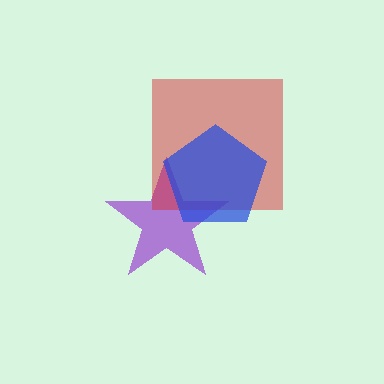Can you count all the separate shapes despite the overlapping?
Yes, there are 3 separate shapes.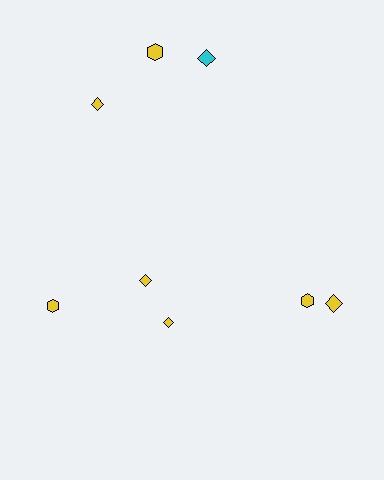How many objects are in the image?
There are 8 objects.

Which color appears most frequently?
Yellow, with 7 objects.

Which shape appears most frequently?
Diamond, with 5 objects.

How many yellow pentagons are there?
There are no yellow pentagons.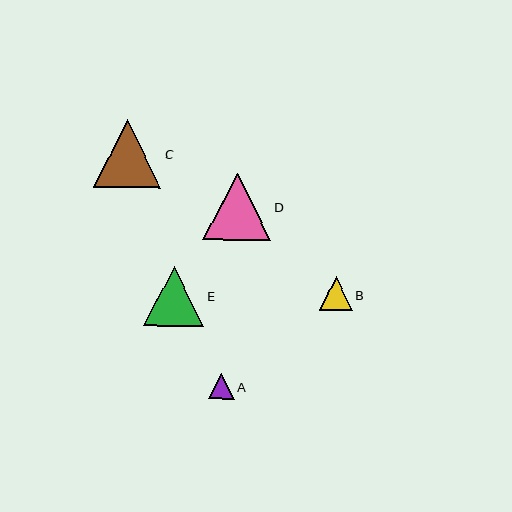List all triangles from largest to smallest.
From largest to smallest: C, D, E, B, A.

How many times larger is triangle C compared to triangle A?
Triangle C is approximately 2.7 times the size of triangle A.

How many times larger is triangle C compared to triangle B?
Triangle C is approximately 2.0 times the size of triangle B.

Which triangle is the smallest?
Triangle A is the smallest with a size of approximately 25 pixels.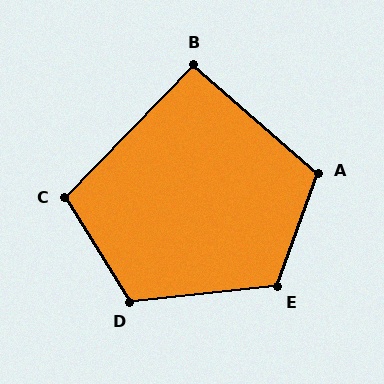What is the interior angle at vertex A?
Approximately 112 degrees (obtuse).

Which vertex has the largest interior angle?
E, at approximately 116 degrees.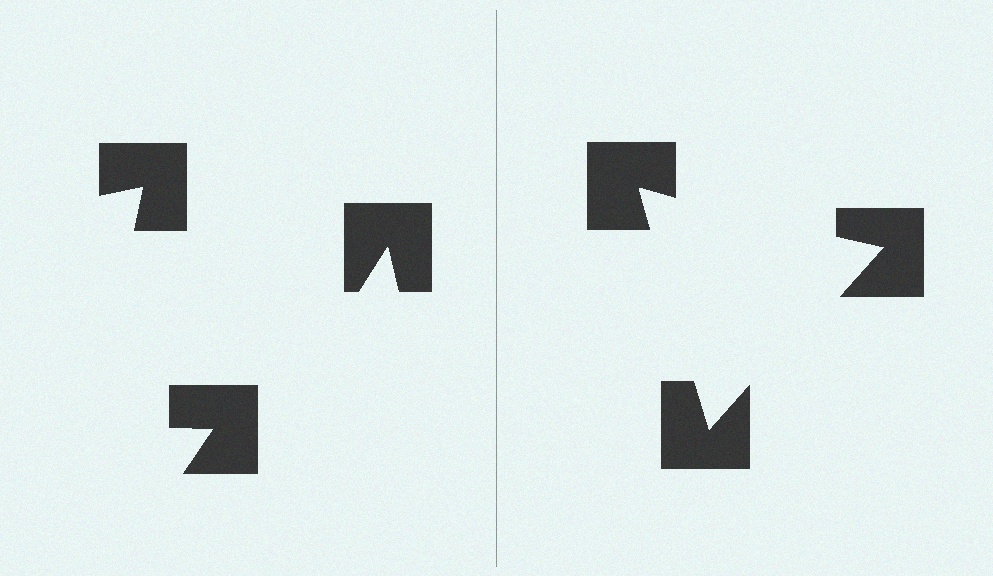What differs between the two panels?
The notched squares are positioned identically on both sides; only the wedge orientations differ. On the right they align to a triangle; on the left they are misaligned.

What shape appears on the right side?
An illusory triangle.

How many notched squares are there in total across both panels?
6 — 3 on each side.